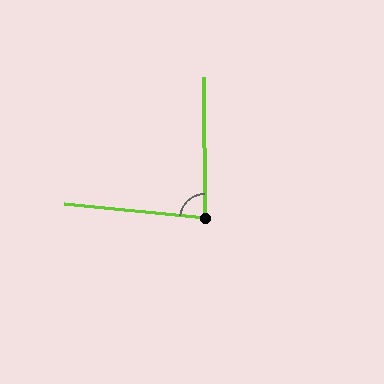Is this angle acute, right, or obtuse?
It is acute.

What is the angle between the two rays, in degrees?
Approximately 84 degrees.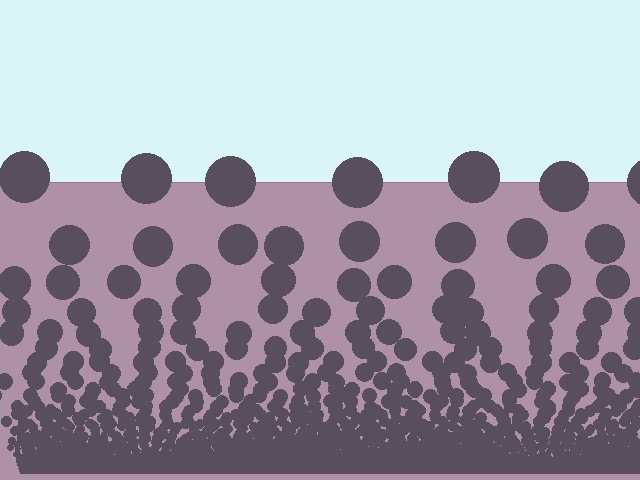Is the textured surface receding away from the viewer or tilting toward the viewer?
The surface appears to tilt toward the viewer. Texture elements get larger and sparser toward the top.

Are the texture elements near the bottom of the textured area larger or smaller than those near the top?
Smaller. The gradient is inverted — elements near the bottom are smaller and denser.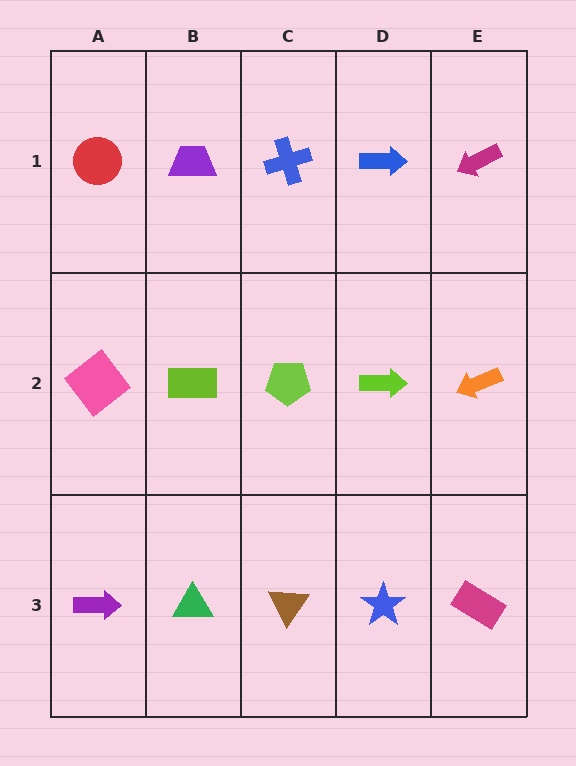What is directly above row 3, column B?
A lime rectangle.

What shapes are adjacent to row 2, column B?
A purple trapezoid (row 1, column B), a green triangle (row 3, column B), a pink diamond (row 2, column A), a lime pentagon (row 2, column C).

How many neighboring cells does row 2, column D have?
4.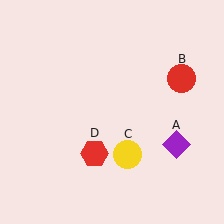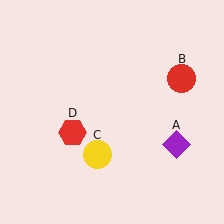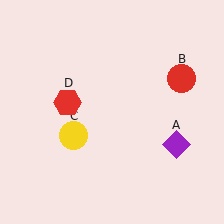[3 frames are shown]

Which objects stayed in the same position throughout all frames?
Purple diamond (object A) and red circle (object B) remained stationary.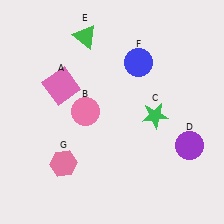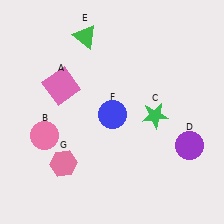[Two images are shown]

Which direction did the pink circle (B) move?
The pink circle (B) moved left.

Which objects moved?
The objects that moved are: the pink circle (B), the blue circle (F).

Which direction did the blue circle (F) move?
The blue circle (F) moved down.